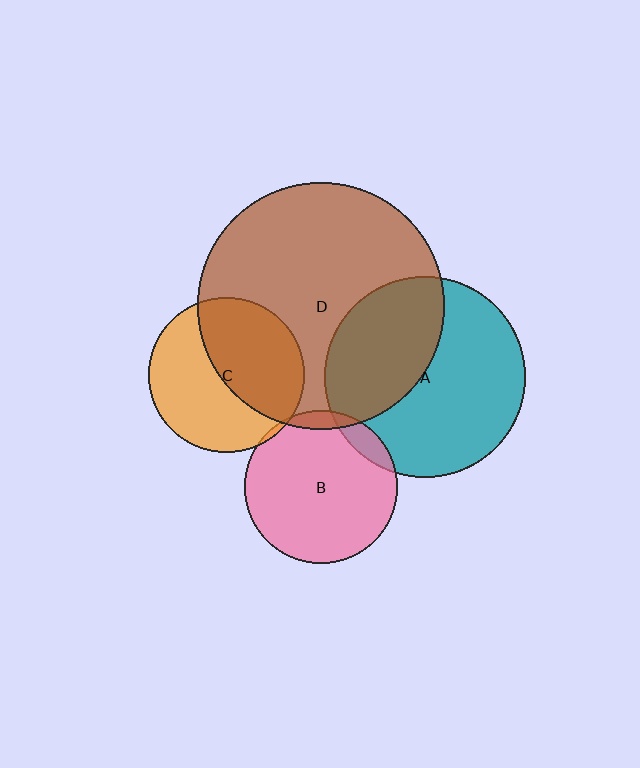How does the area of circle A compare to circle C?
Approximately 1.7 times.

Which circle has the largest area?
Circle D (brown).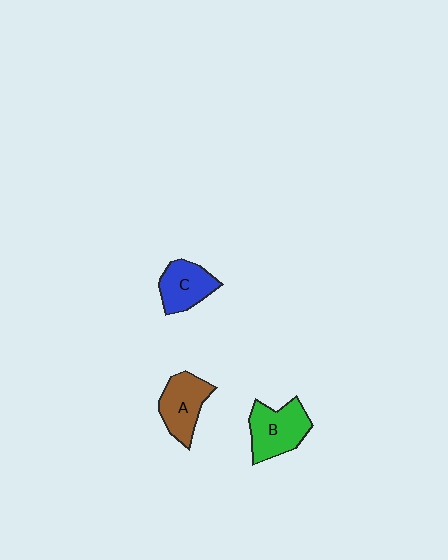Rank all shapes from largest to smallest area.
From largest to smallest: B (green), A (brown), C (blue).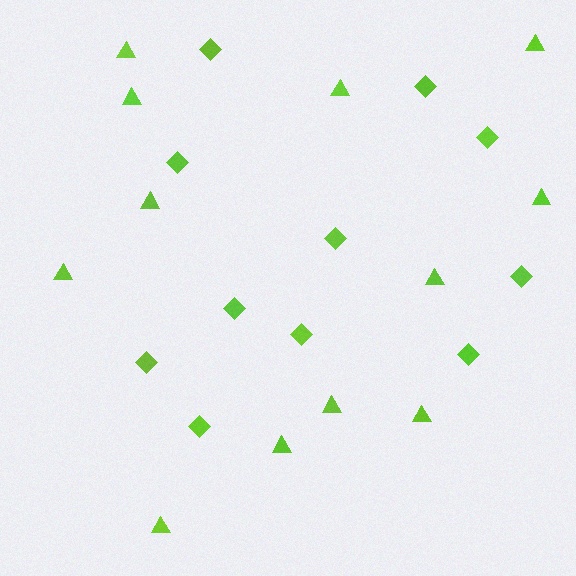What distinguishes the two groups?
There are 2 groups: one group of diamonds (11) and one group of triangles (12).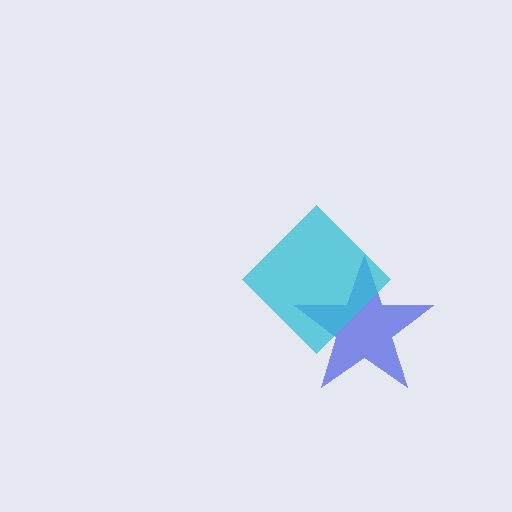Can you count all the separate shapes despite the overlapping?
Yes, there are 2 separate shapes.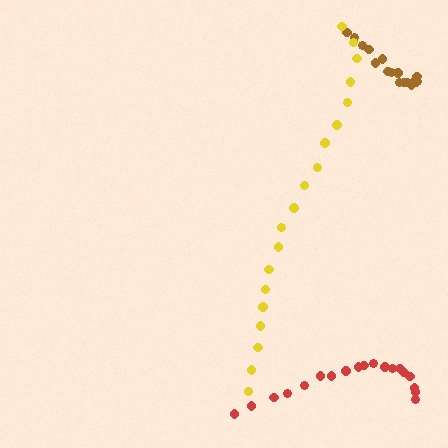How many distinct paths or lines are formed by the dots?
There are 3 distinct paths.